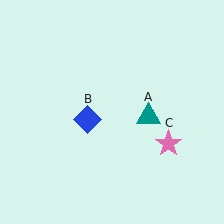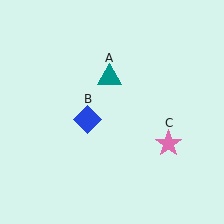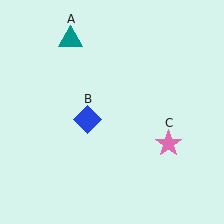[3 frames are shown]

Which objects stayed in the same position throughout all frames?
Blue diamond (object B) and pink star (object C) remained stationary.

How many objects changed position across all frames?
1 object changed position: teal triangle (object A).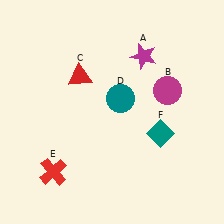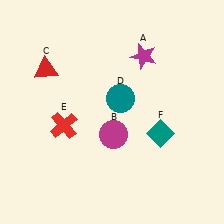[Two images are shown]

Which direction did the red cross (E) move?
The red cross (E) moved up.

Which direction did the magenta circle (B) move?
The magenta circle (B) moved left.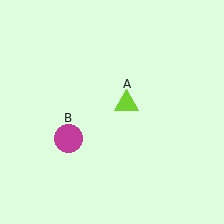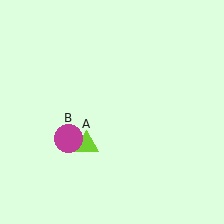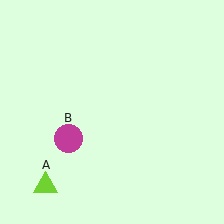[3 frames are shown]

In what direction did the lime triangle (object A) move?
The lime triangle (object A) moved down and to the left.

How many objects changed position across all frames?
1 object changed position: lime triangle (object A).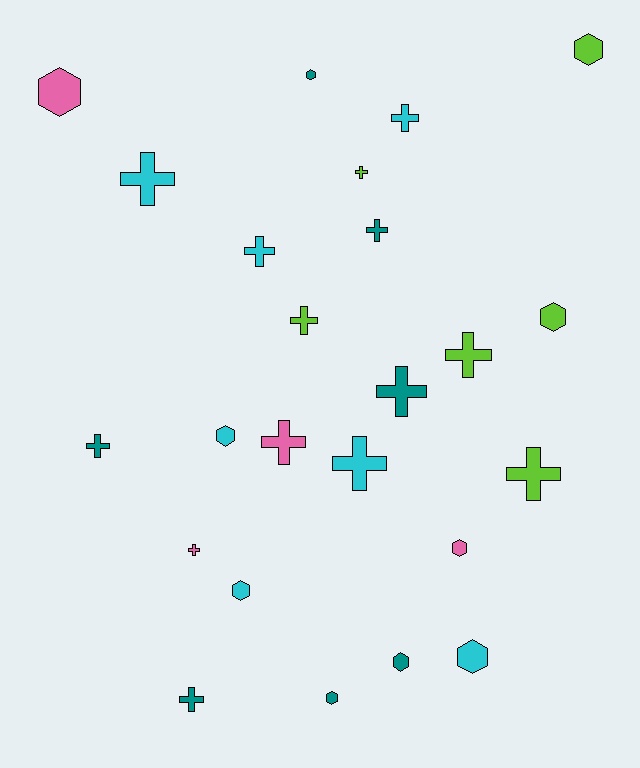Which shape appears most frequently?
Cross, with 14 objects.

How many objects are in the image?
There are 24 objects.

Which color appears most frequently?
Teal, with 7 objects.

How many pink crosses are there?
There are 2 pink crosses.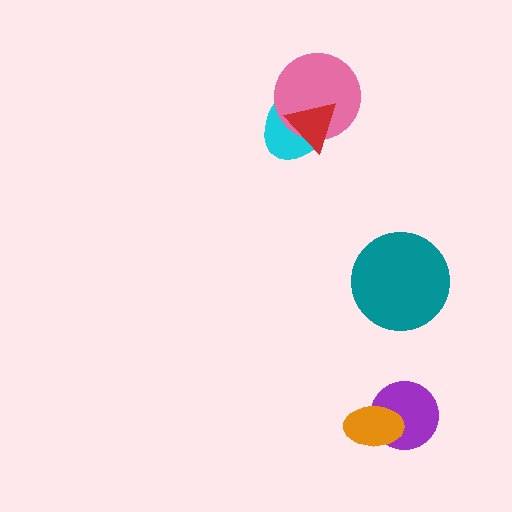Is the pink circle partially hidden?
Yes, it is partially covered by another shape.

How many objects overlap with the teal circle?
0 objects overlap with the teal circle.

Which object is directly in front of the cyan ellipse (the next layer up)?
The pink circle is directly in front of the cyan ellipse.